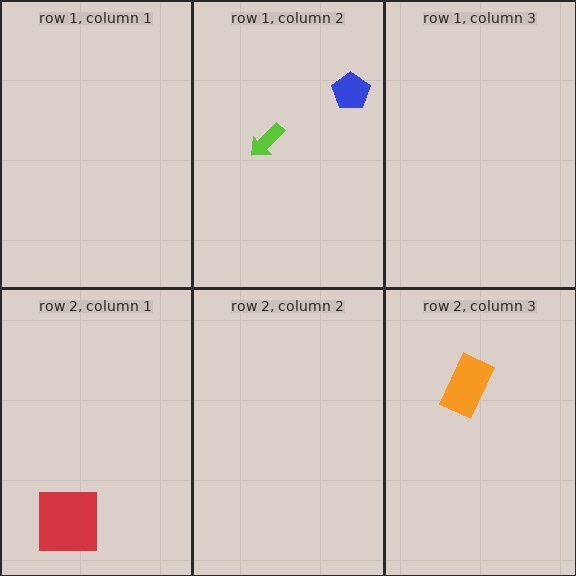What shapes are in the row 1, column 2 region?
The blue pentagon, the lime arrow.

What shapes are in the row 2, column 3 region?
The orange rectangle.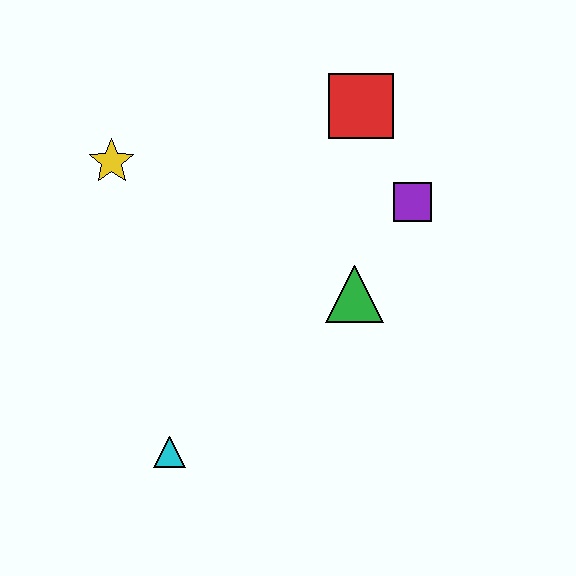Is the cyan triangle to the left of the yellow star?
No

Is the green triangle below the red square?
Yes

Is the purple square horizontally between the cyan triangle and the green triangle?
No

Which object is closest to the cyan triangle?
The green triangle is closest to the cyan triangle.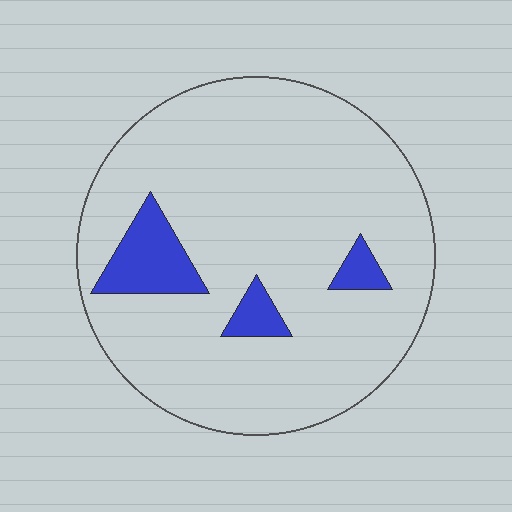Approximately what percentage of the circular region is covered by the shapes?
Approximately 10%.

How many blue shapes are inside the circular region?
3.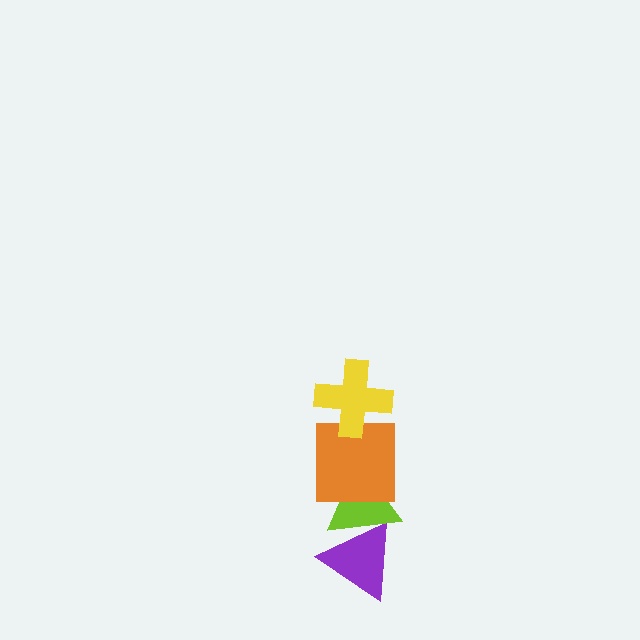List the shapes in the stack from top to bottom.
From top to bottom: the yellow cross, the orange square, the lime triangle, the purple triangle.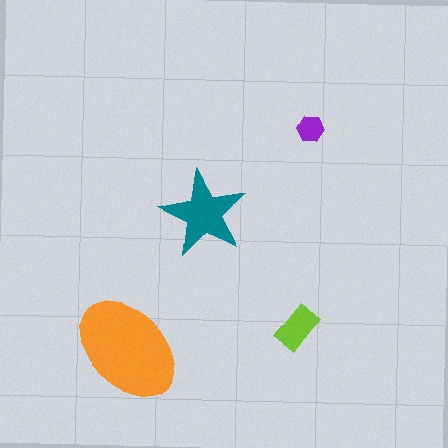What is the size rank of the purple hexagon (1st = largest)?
4th.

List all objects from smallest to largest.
The purple hexagon, the lime rectangle, the teal star, the orange ellipse.